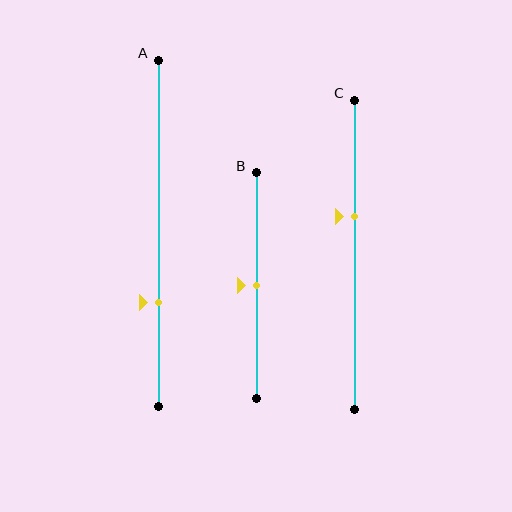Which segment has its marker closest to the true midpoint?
Segment B has its marker closest to the true midpoint.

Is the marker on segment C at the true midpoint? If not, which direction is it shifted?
No, the marker on segment C is shifted upward by about 12% of the segment length.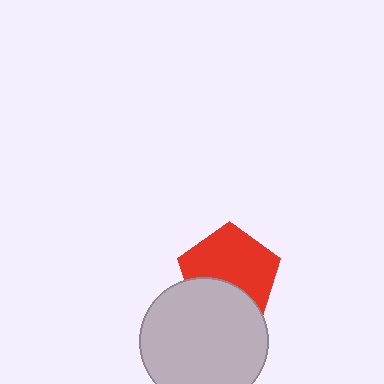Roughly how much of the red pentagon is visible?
Most of it is visible (roughly 66%).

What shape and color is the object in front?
The object in front is a light gray circle.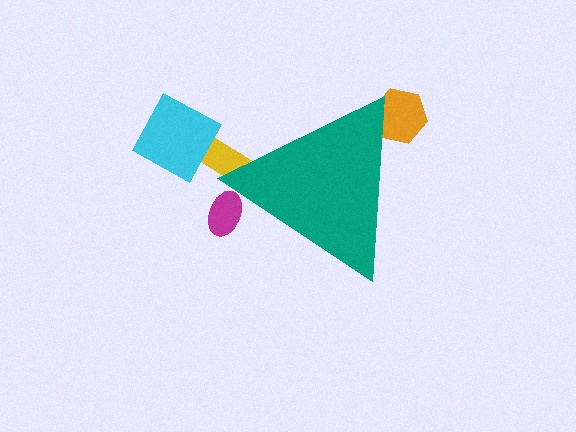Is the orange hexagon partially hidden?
Yes, the orange hexagon is partially hidden behind the teal triangle.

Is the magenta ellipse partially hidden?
Yes, the magenta ellipse is partially hidden behind the teal triangle.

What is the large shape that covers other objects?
A teal triangle.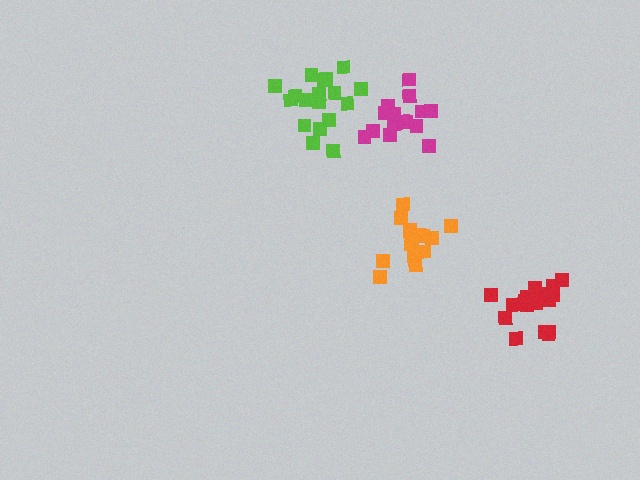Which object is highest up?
The lime cluster is topmost.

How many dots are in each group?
Group 1: 18 dots, Group 2: 15 dots, Group 3: 18 dots, Group 4: 16 dots (67 total).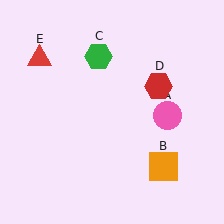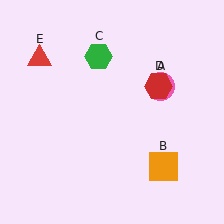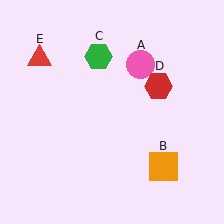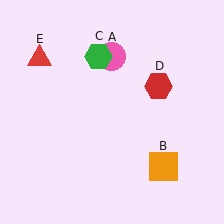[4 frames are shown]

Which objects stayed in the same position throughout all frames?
Orange square (object B) and green hexagon (object C) and red hexagon (object D) and red triangle (object E) remained stationary.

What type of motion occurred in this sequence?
The pink circle (object A) rotated counterclockwise around the center of the scene.